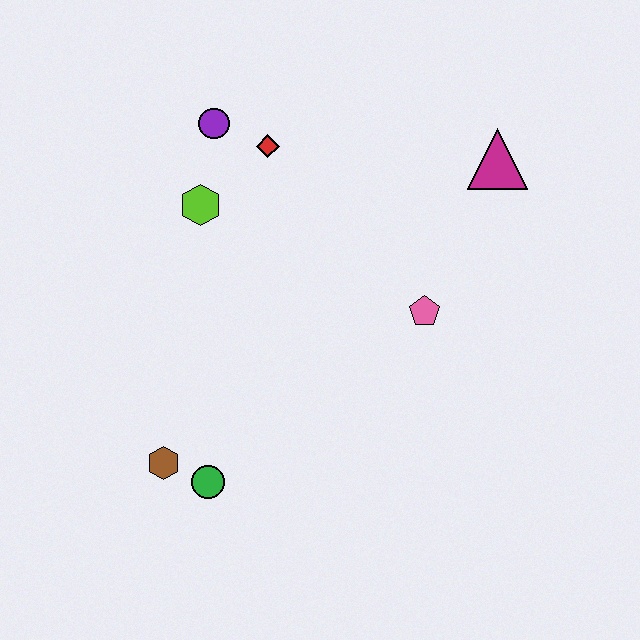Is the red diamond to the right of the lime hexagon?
Yes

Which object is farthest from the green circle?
The magenta triangle is farthest from the green circle.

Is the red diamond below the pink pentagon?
No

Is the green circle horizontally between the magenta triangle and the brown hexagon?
Yes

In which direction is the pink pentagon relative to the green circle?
The pink pentagon is to the right of the green circle.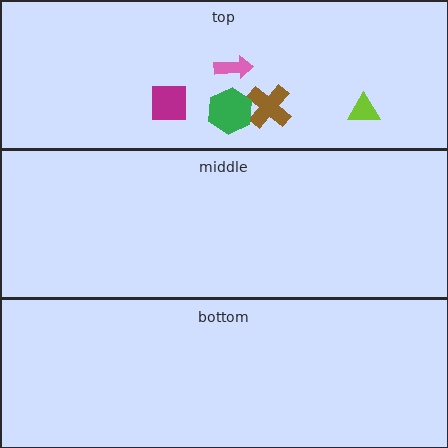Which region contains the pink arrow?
The top region.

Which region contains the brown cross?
The top region.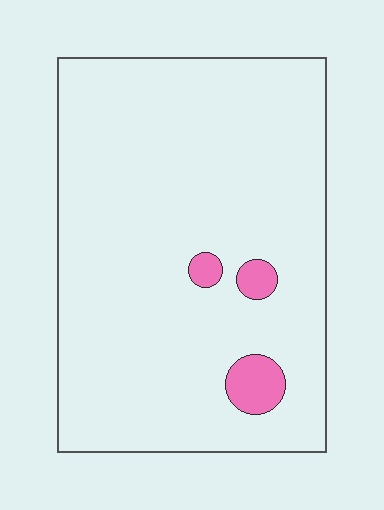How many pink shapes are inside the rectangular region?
3.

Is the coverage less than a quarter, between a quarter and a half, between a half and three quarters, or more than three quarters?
Less than a quarter.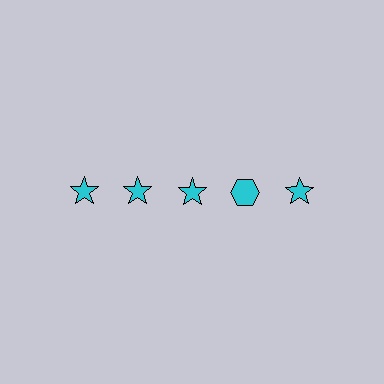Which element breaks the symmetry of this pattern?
The cyan hexagon in the top row, second from right column breaks the symmetry. All other shapes are cyan stars.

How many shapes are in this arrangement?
There are 5 shapes arranged in a grid pattern.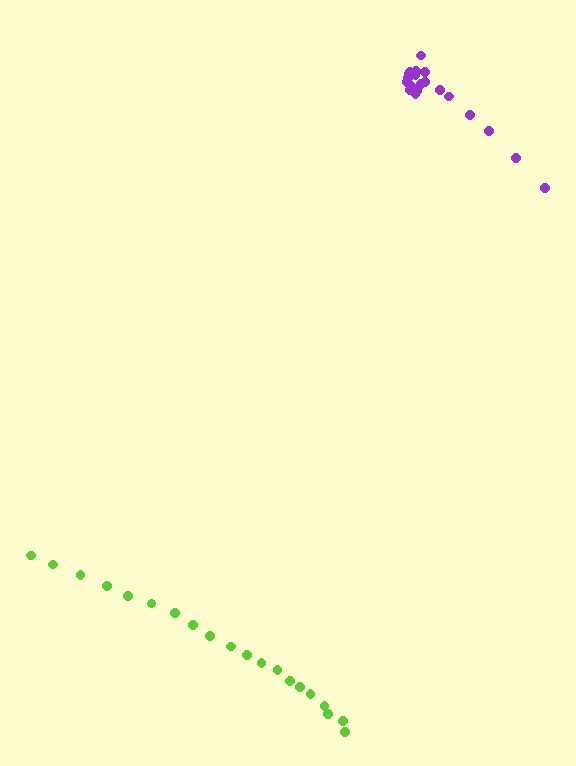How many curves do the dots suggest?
There are 2 distinct paths.